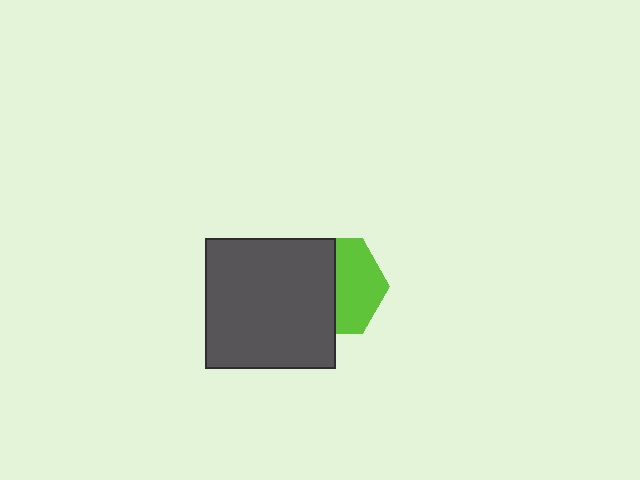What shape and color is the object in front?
The object in front is a dark gray square.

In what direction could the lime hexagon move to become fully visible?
The lime hexagon could move right. That would shift it out from behind the dark gray square entirely.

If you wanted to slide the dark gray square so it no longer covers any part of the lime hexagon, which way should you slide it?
Slide it left — that is the most direct way to separate the two shapes.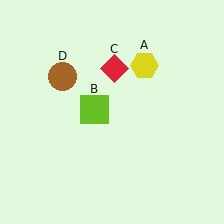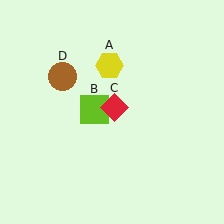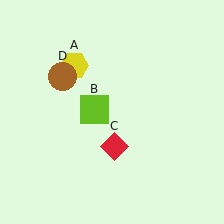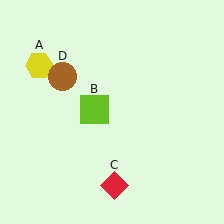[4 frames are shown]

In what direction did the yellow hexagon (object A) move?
The yellow hexagon (object A) moved left.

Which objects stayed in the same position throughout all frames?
Lime square (object B) and brown circle (object D) remained stationary.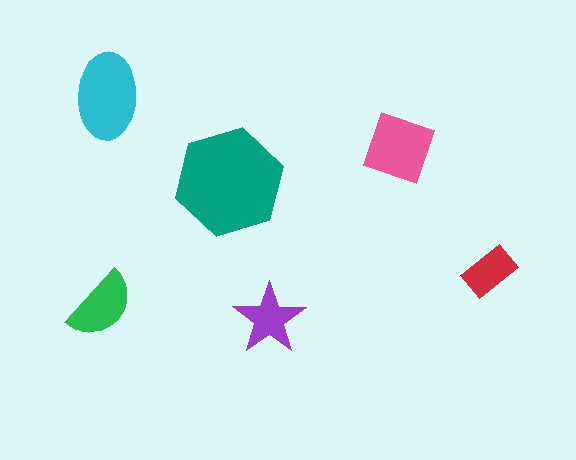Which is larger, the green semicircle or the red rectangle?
The green semicircle.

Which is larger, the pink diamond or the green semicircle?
The pink diamond.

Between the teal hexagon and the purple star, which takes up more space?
The teal hexagon.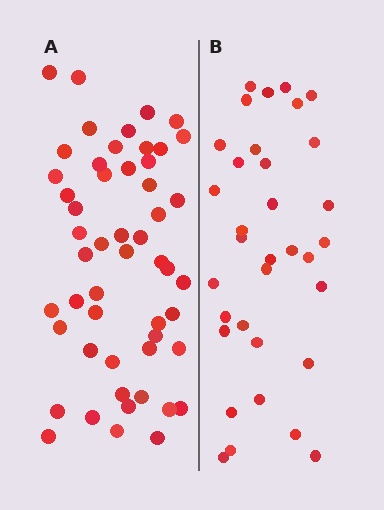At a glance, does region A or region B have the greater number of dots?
Region A (the left region) has more dots.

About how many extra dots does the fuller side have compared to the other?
Region A has approximately 20 more dots than region B.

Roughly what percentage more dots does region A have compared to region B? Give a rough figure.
About 55% more.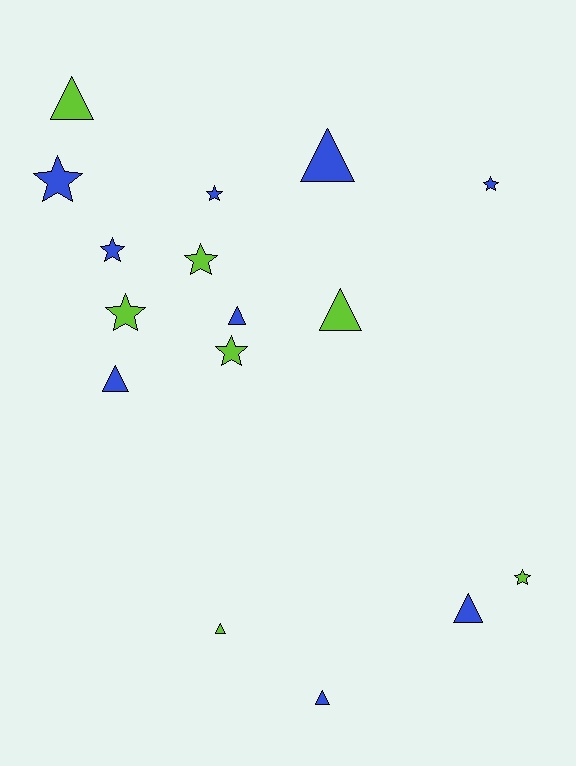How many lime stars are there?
There are 4 lime stars.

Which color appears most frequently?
Blue, with 9 objects.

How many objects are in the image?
There are 16 objects.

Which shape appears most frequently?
Triangle, with 8 objects.